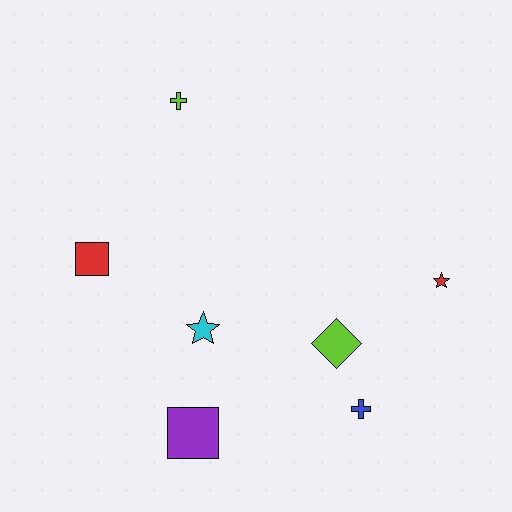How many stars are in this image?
There are 2 stars.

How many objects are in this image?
There are 7 objects.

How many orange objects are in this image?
There are no orange objects.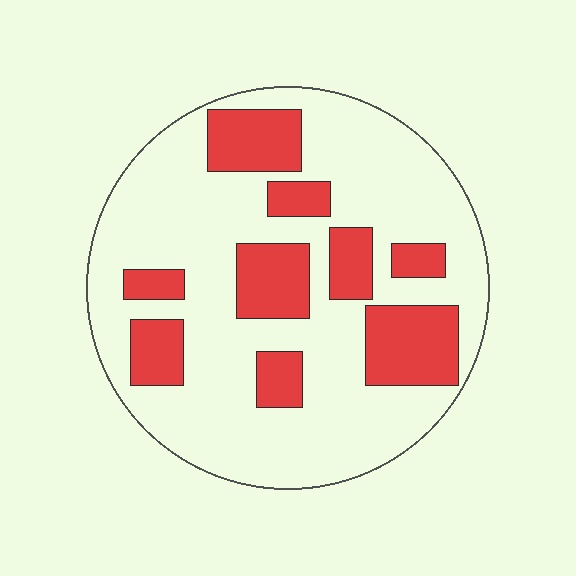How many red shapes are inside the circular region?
9.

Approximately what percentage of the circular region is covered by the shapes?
Approximately 25%.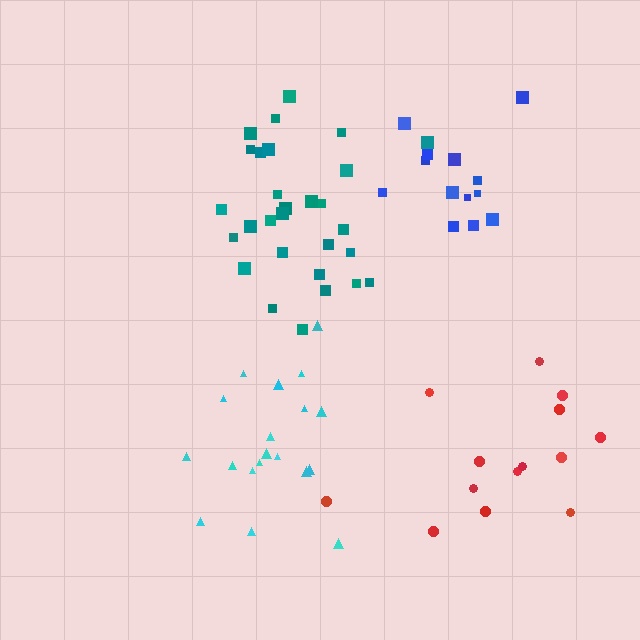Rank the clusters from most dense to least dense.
blue, teal, cyan, red.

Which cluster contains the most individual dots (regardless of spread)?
Teal (29).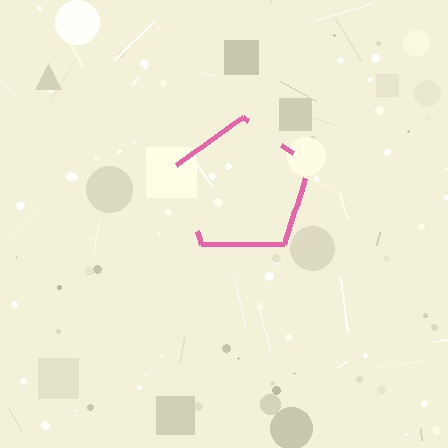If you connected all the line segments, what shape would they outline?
They would outline a pentagon.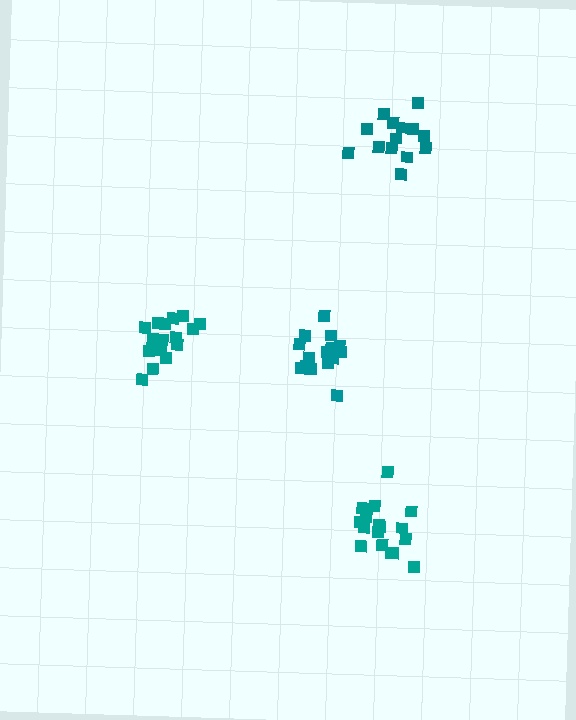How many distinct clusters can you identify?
There are 4 distinct clusters.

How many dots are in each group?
Group 1: 18 dots, Group 2: 15 dots, Group 3: 18 dots, Group 4: 16 dots (67 total).